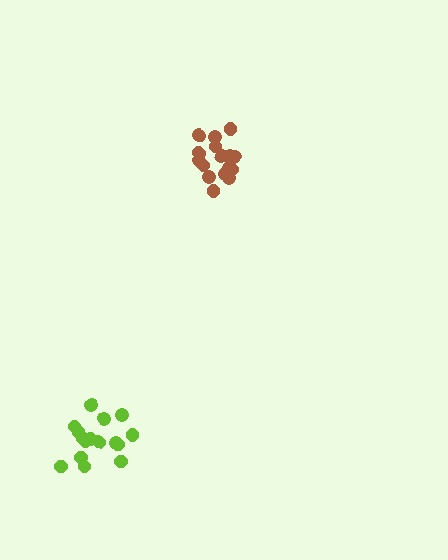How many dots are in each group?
Group 1: 16 dots, Group 2: 16 dots (32 total).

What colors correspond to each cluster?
The clusters are colored: lime, brown.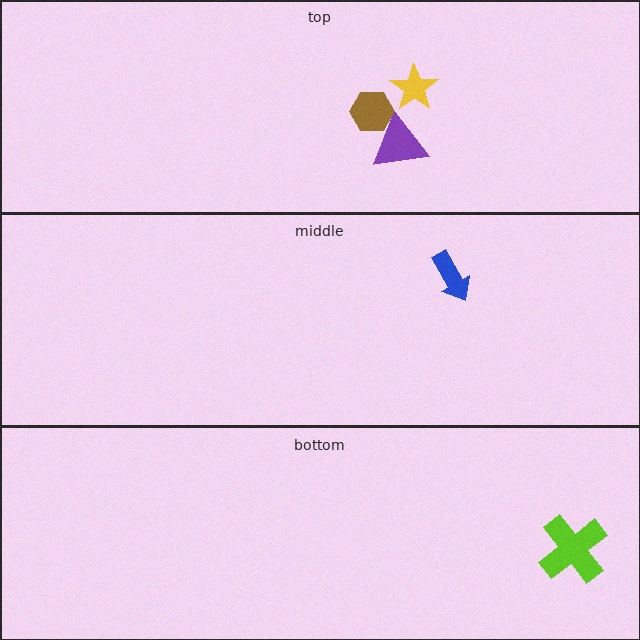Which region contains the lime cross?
The bottom region.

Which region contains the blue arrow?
The middle region.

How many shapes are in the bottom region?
1.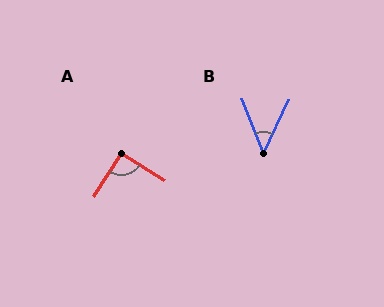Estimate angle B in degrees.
Approximately 46 degrees.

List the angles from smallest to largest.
B (46°), A (91°).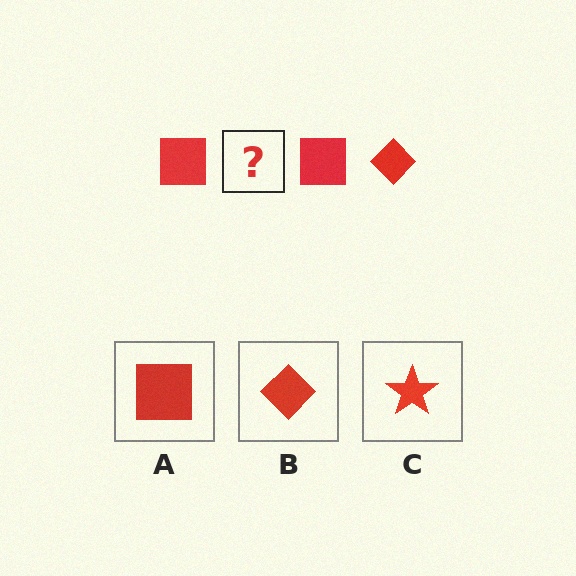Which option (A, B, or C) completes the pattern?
B.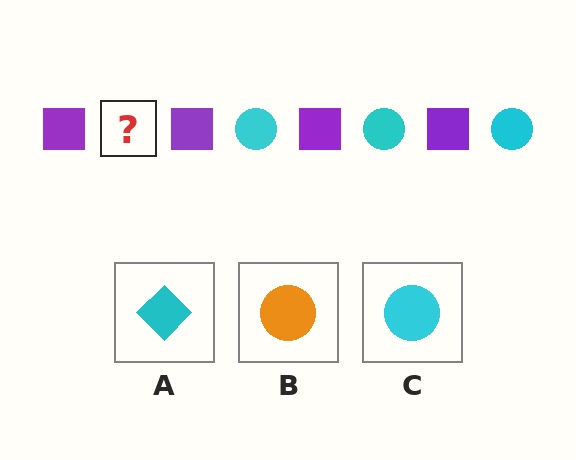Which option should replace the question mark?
Option C.